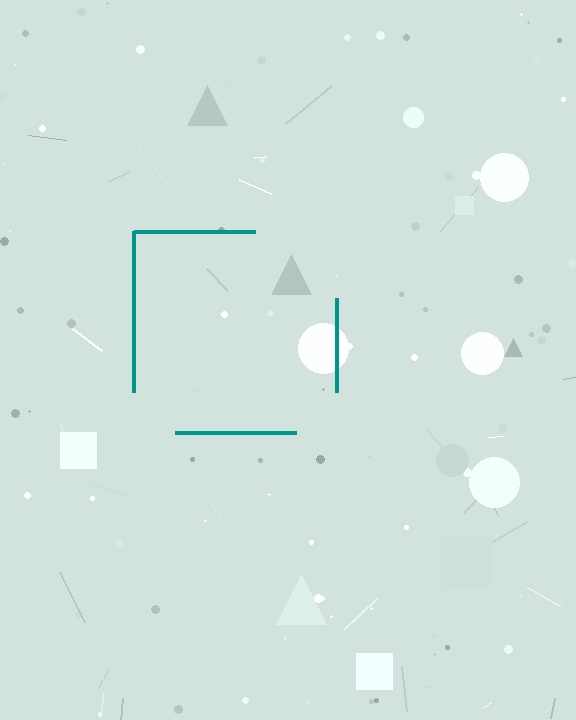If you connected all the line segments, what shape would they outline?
They would outline a square.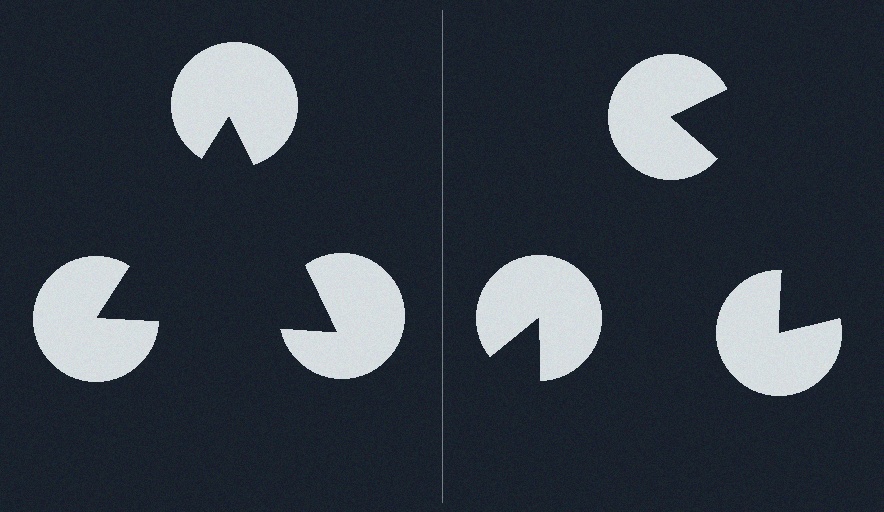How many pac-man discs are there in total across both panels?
6 — 3 on each side.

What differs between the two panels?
The pac-man discs are positioned identically on both sides; only the wedge orientations differ. On the left they align to a triangle; on the right they are misaligned.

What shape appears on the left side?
An illusory triangle.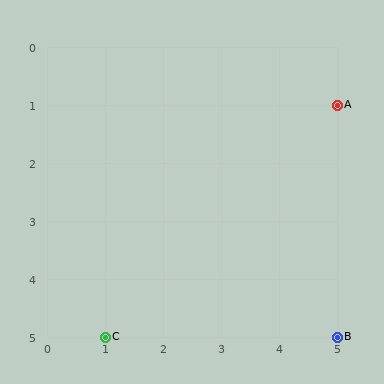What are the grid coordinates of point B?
Point B is at grid coordinates (5, 5).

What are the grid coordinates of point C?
Point C is at grid coordinates (1, 5).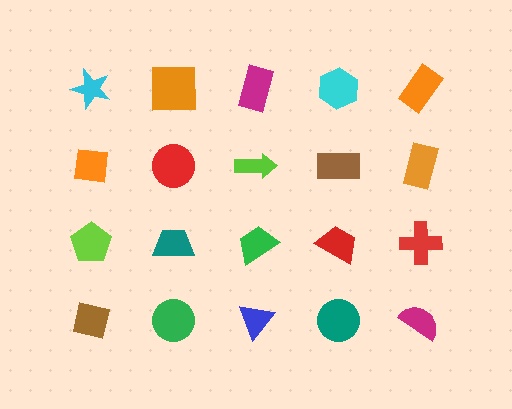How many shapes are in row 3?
5 shapes.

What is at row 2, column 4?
A brown rectangle.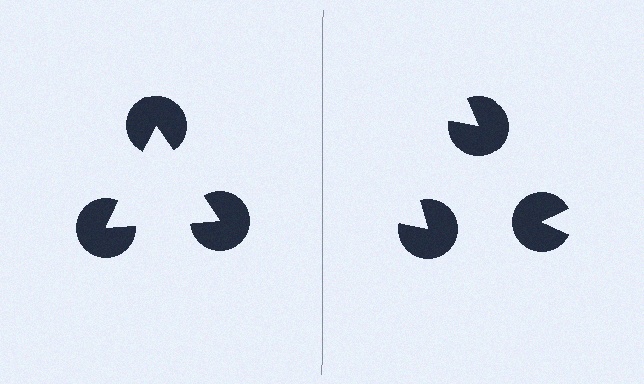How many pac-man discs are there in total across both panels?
6 — 3 on each side.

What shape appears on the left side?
An illusory triangle.